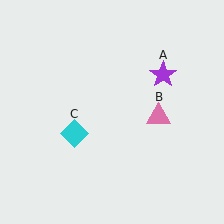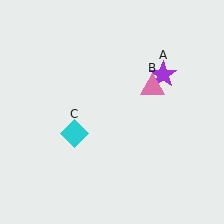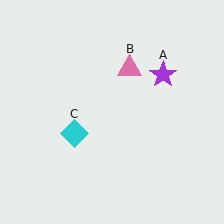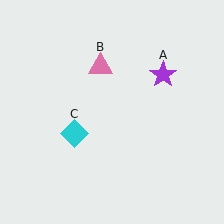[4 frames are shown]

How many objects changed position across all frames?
1 object changed position: pink triangle (object B).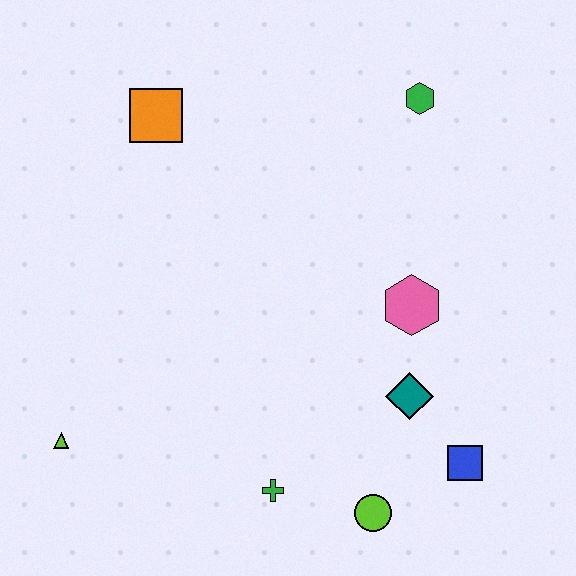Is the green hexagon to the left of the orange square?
No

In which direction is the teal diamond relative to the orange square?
The teal diamond is below the orange square.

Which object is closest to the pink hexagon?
The teal diamond is closest to the pink hexagon.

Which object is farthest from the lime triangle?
The green hexagon is farthest from the lime triangle.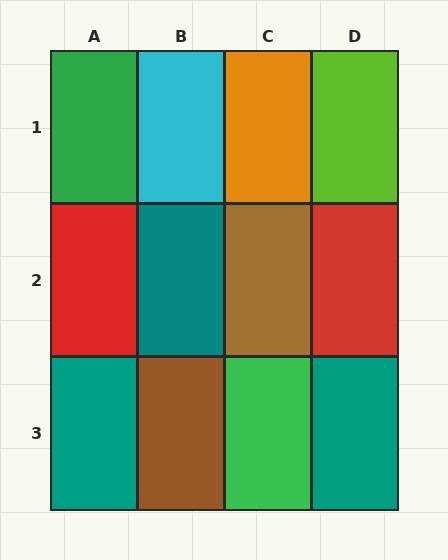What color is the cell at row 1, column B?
Cyan.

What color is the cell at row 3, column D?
Teal.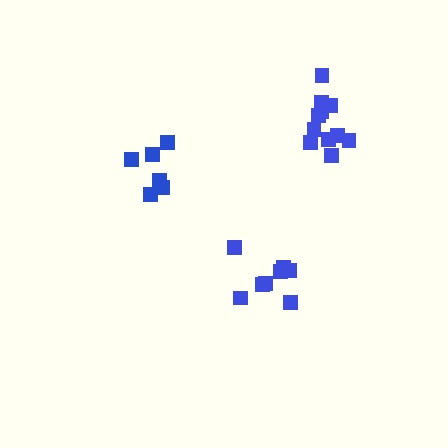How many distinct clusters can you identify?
There are 3 distinct clusters.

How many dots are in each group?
Group 1: 6 dots, Group 2: 11 dots, Group 3: 8 dots (25 total).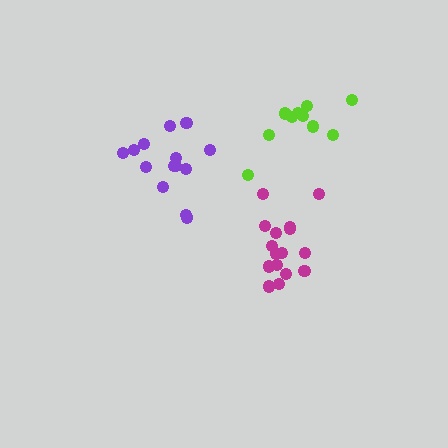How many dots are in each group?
Group 1: 16 dots, Group 2: 11 dots, Group 3: 14 dots (41 total).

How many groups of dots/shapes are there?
There are 3 groups.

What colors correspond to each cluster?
The clusters are colored: magenta, lime, purple.